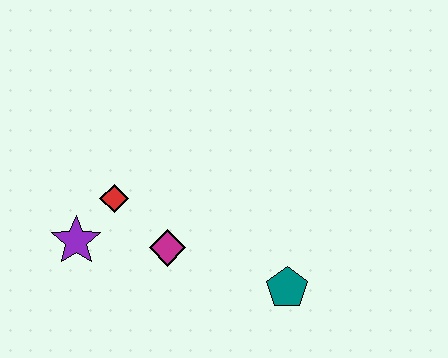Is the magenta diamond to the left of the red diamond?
No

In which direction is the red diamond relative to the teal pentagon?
The red diamond is to the left of the teal pentagon.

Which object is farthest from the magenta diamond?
The teal pentagon is farthest from the magenta diamond.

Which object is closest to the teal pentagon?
The magenta diamond is closest to the teal pentagon.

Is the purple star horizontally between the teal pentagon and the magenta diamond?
No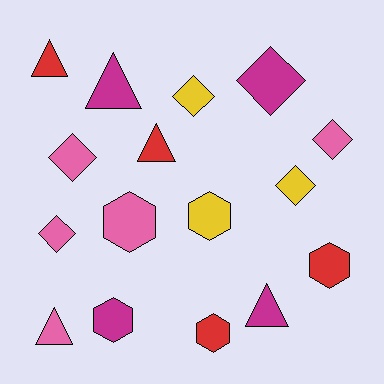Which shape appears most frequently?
Diamond, with 6 objects.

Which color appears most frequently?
Pink, with 5 objects.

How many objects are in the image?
There are 16 objects.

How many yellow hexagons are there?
There is 1 yellow hexagon.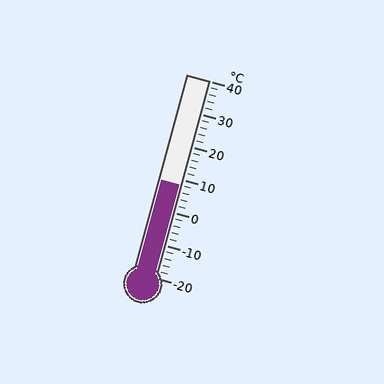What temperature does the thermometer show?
The thermometer shows approximately 8°C.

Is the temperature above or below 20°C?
The temperature is below 20°C.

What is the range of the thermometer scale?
The thermometer scale ranges from -20°C to 40°C.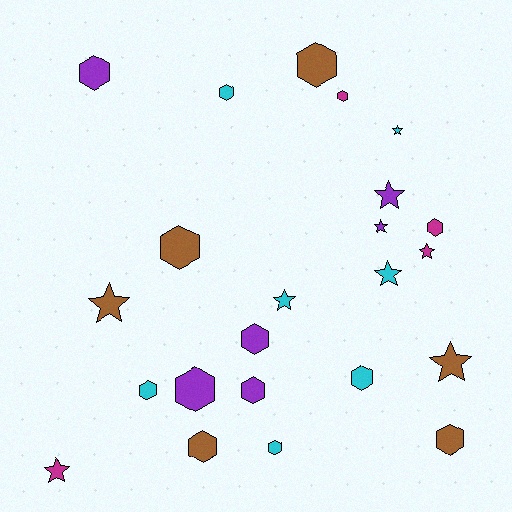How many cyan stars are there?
There are 3 cyan stars.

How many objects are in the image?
There are 23 objects.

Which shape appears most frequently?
Hexagon, with 14 objects.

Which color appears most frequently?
Cyan, with 7 objects.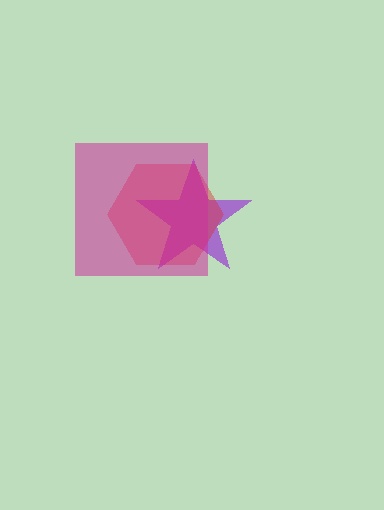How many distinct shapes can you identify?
There are 3 distinct shapes: a purple star, a red hexagon, a magenta square.